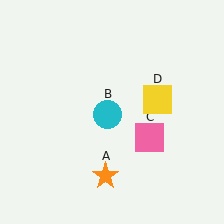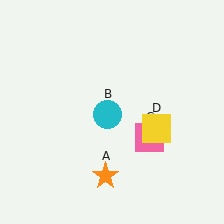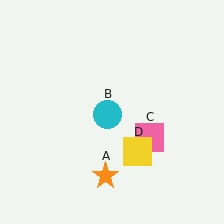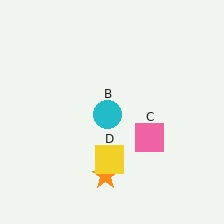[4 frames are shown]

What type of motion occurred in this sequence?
The yellow square (object D) rotated clockwise around the center of the scene.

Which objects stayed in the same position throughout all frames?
Orange star (object A) and cyan circle (object B) and pink square (object C) remained stationary.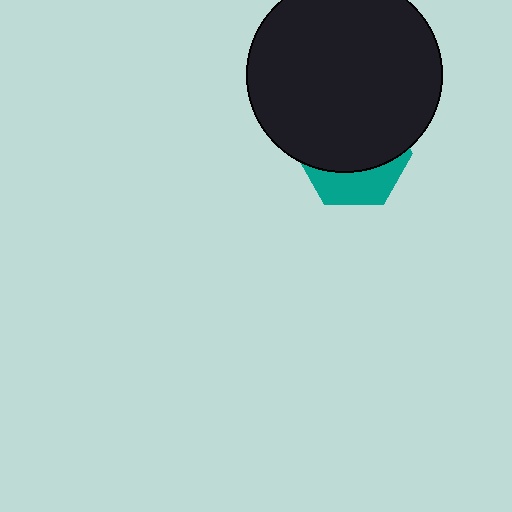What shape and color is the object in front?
The object in front is a black circle.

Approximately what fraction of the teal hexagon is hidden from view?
Roughly 66% of the teal hexagon is hidden behind the black circle.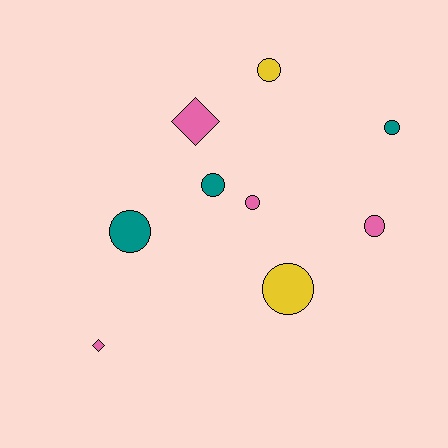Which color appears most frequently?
Pink, with 4 objects.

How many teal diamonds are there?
There are no teal diamonds.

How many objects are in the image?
There are 9 objects.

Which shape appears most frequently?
Circle, with 7 objects.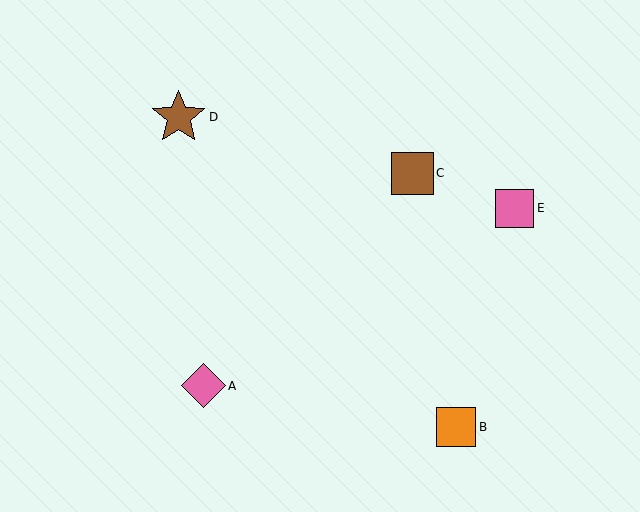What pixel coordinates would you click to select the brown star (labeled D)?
Click at (179, 117) to select the brown star D.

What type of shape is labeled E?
Shape E is a pink square.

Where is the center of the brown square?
The center of the brown square is at (412, 173).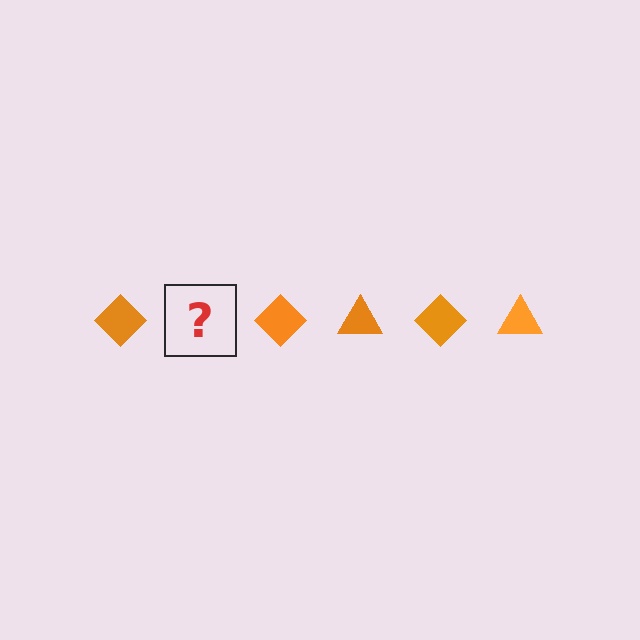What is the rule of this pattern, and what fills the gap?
The rule is that the pattern cycles through diamond, triangle shapes in orange. The gap should be filled with an orange triangle.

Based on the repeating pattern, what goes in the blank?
The blank should be an orange triangle.